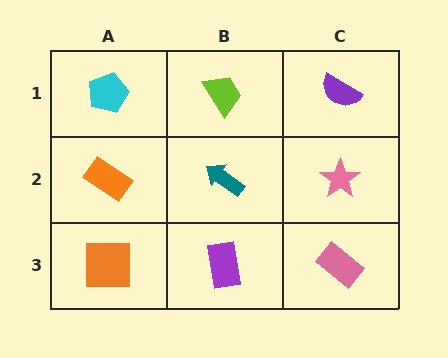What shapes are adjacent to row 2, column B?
A lime trapezoid (row 1, column B), a purple rectangle (row 3, column B), an orange rectangle (row 2, column A), a pink star (row 2, column C).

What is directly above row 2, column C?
A purple semicircle.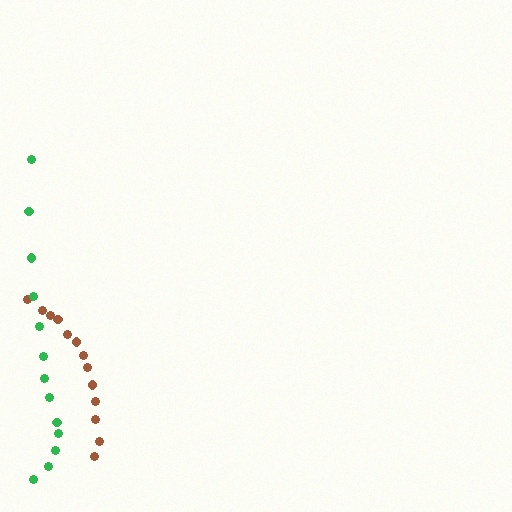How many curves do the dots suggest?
There are 2 distinct paths.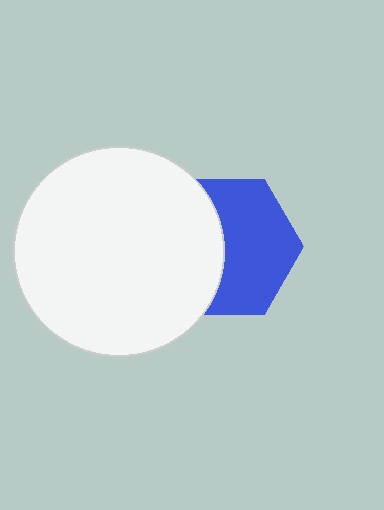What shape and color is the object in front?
The object in front is a white circle.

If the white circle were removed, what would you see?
You would see the complete blue hexagon.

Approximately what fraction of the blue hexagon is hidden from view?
Roughly 43% of the blue hexagon is hidden behind the white circle.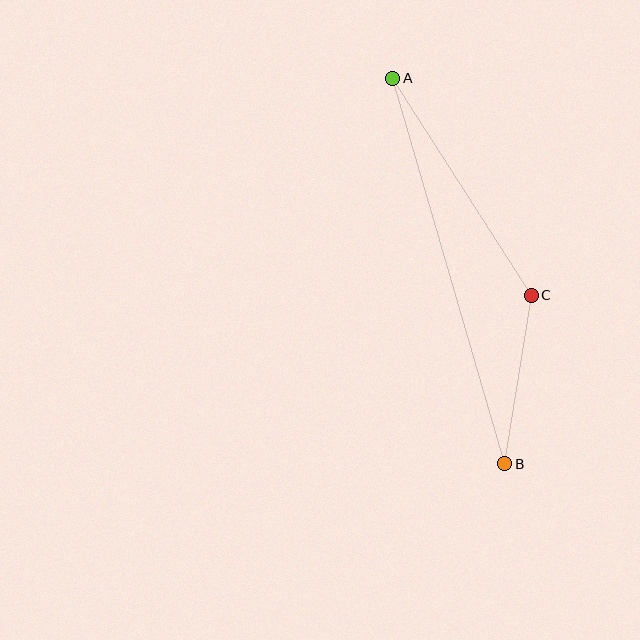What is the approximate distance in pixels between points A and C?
The distance between A and C is approximately 257 pixels.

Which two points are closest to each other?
Points B and C are closest to each other.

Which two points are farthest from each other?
Points A and B are farthest from each other.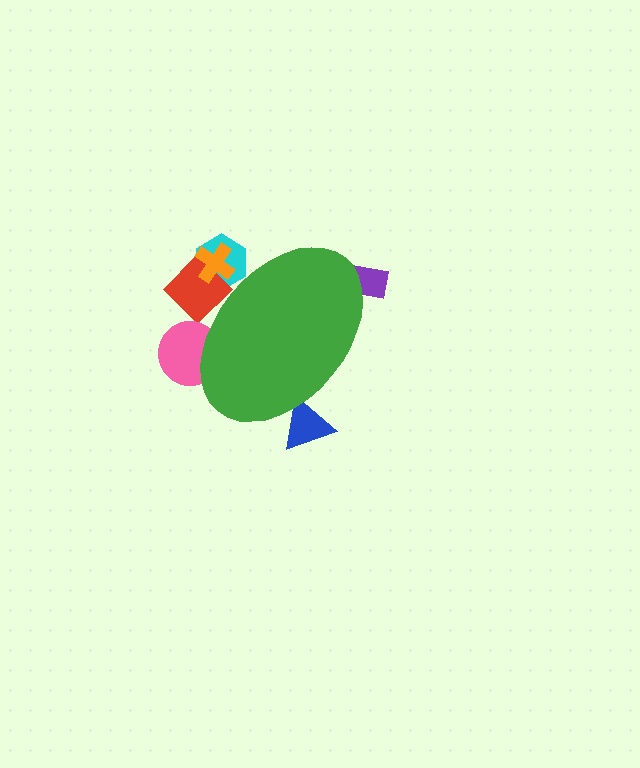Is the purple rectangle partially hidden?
Yes, the purple rectangle is partially hidden behind the green ellipse.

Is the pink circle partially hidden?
Yes, the pink circle is partially hidden behind the green ellipse.